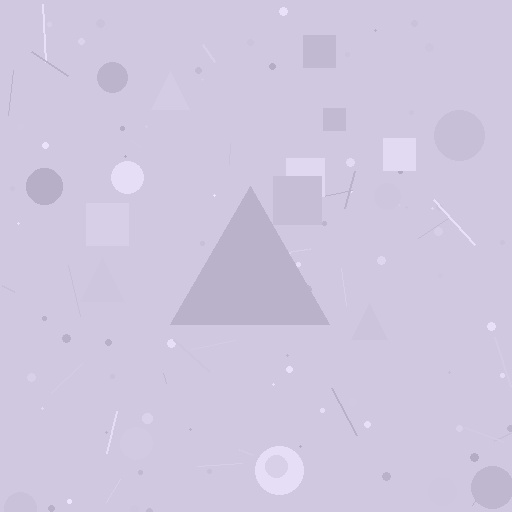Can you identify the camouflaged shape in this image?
The camouflaged shape is a triangle.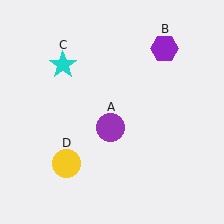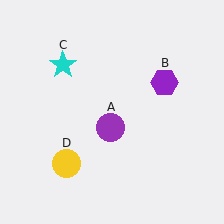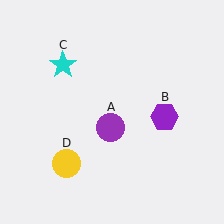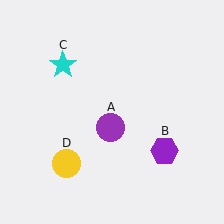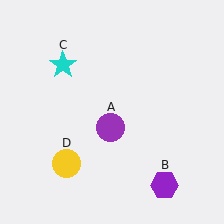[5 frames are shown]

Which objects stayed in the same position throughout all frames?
Purple circle (object A) and cyan star (object C) and yellow circle (object D) remained stationary.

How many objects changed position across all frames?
1 object changed position: purple hexagon (object B).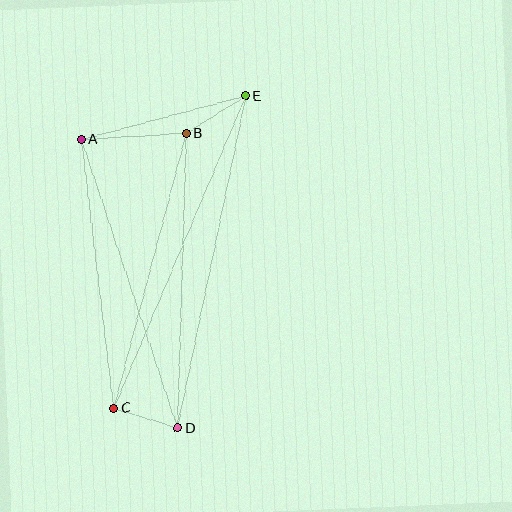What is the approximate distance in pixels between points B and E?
The distance between B and E is approximately 70 pixels.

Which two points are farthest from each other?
Points C and E are farthest from each other.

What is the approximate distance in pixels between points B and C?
The distance between B and C is approximately 284 pixels.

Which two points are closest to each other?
Points C and D are closest to each other.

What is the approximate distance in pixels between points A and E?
The distance between A and E is approximately 169 pixels.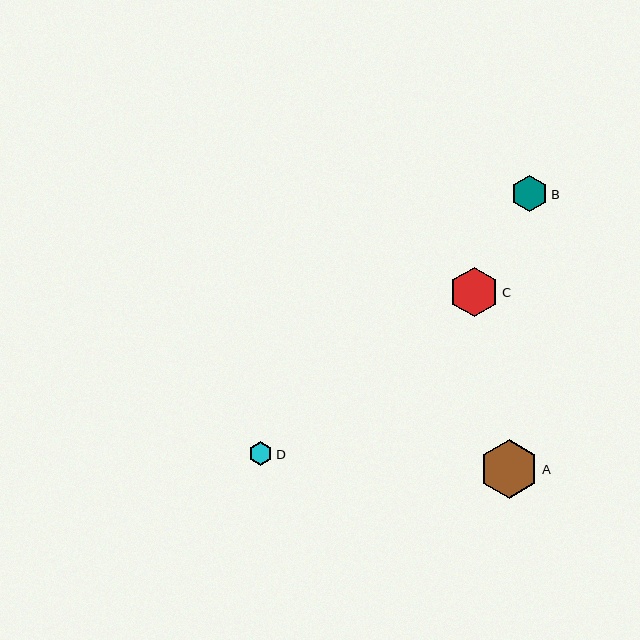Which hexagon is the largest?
Hexagon A is the largest with a size of approximately 59 pixels.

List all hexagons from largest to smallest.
From largest to smallest: A, C, B, D.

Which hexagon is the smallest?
Hexagon D is the smallest with a size of approximately 24 pixels.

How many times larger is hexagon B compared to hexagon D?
Hexagon B is approximately 1.5 times the size of hexagon D.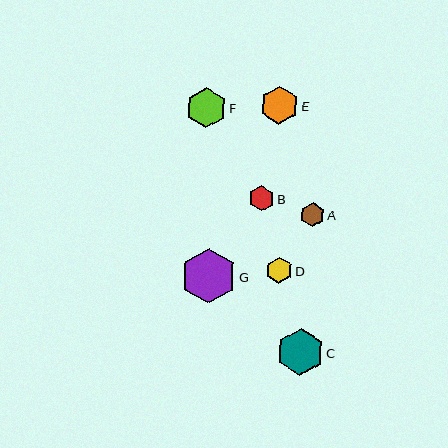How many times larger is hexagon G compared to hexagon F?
Hexagon G is approximately 1.4 times the size of hexagon F.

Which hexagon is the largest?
Hexagon G is the largest with a size of approximately 55 pixels.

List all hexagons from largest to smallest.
From largest to smallest: G, C, F, E, D, B, A.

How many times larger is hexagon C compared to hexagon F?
Hexagon C is approximately 1.2 times the size of hexagon F.